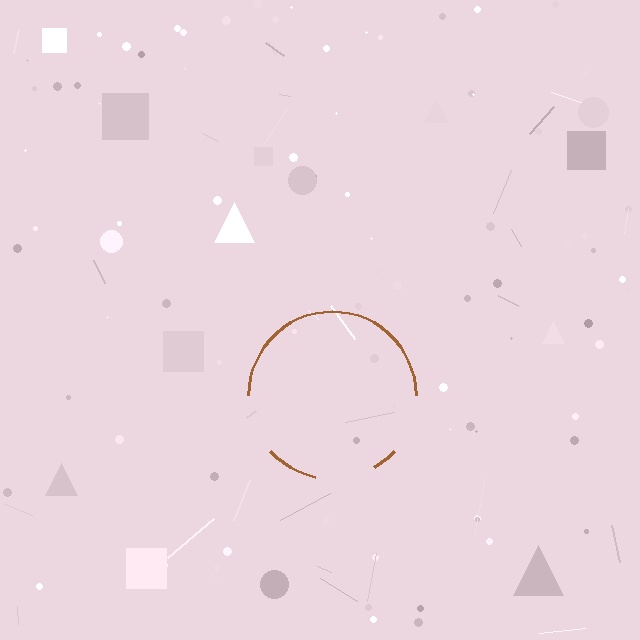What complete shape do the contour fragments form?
The contour fragments form a circle.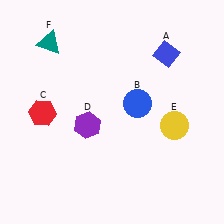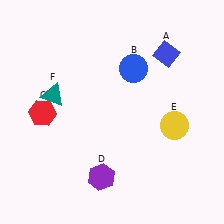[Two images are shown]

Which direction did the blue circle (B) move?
The blue circle (B) moved up.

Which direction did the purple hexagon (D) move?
The purple hexagon (D) moved down.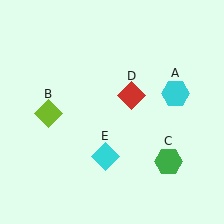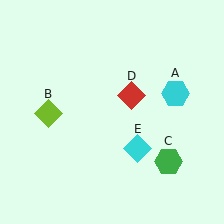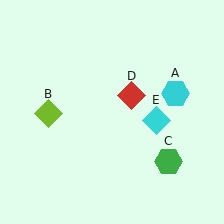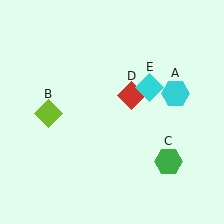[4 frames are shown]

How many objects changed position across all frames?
1 object changed position: cyan diamond (object E).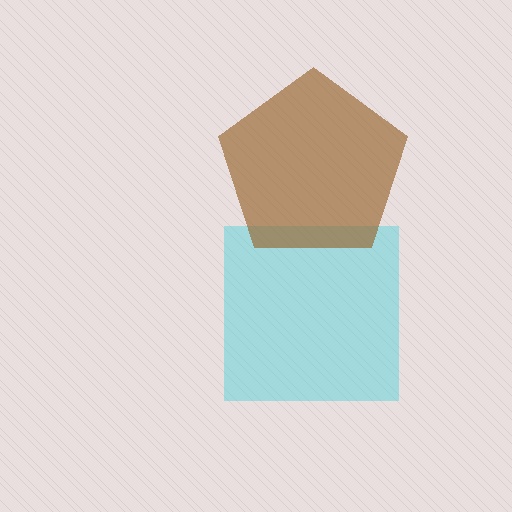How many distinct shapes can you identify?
There are 2 distinct shapes: a cyan square, a brown pentagon.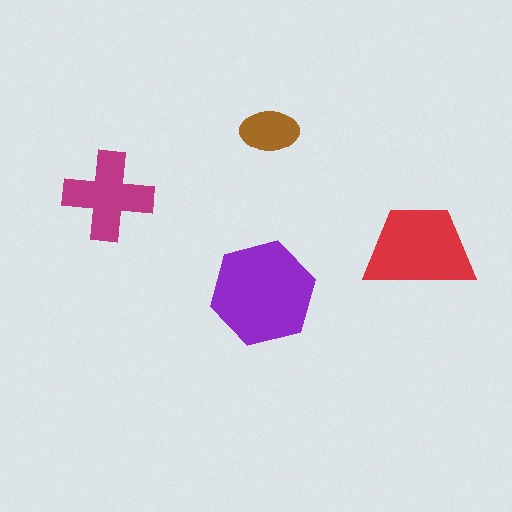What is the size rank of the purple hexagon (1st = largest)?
1st.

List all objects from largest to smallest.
The purple hexagon, the red trapezoid, the magenta cross, the brown ellipse.